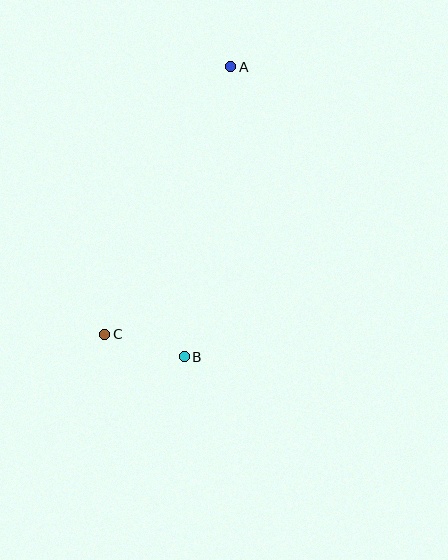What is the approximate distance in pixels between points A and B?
The distance between A and B is approximately 294 pixels.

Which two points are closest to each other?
Points B and C are closest to each other.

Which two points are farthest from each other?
Points A and C are farthest from each other.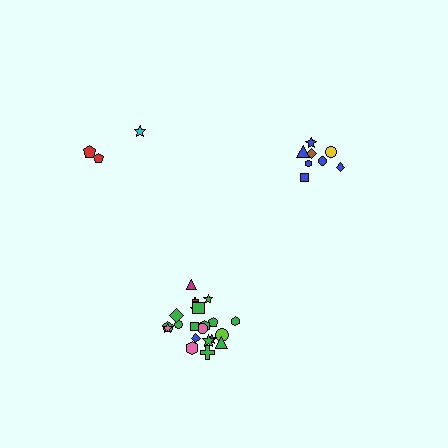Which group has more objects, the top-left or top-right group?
The top-right group.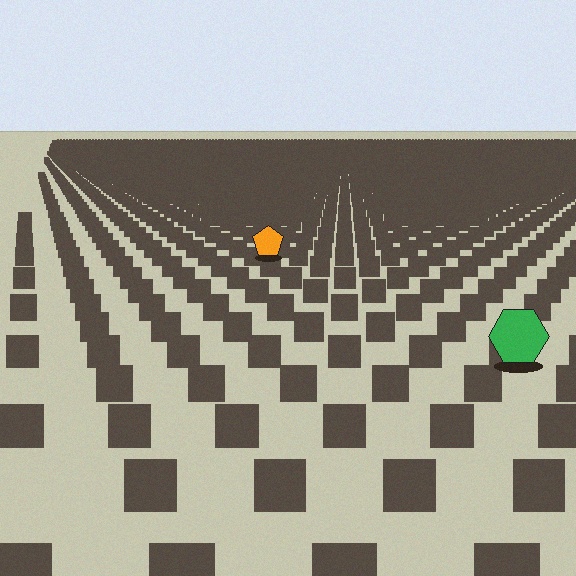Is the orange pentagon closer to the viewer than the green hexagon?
No. The green hexagon is closer — you can tell from the texture gradient: the ground texture is coarser near it.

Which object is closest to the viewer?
The green hexagon is closest. The texture marks near it are larger and more spread out.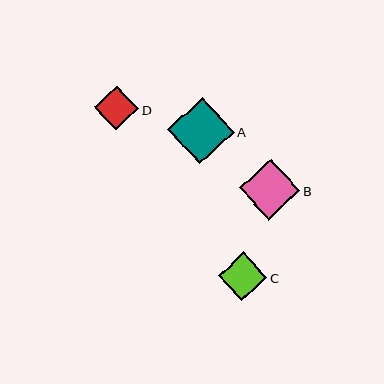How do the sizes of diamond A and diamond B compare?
Diamond A and diamond B are approximately the same size.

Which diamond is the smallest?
Diamond D is the smallest with a size of approximately 44 pixels.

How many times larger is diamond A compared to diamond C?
Diamond A is approximately 1.4 times the size of diamond C.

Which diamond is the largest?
Diamond A is the largest with a size of approximately 67 pixels.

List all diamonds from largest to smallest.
From largest to smallest: A, B, C, D.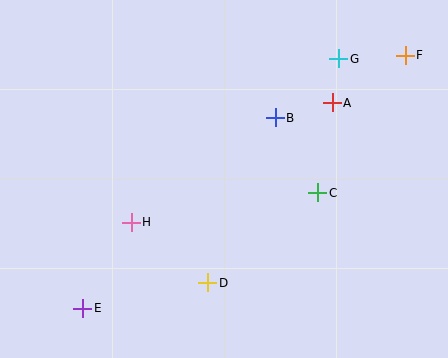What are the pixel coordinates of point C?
Point C is at (318, 193).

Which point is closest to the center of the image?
Point B at (275, 118) is closest to the center.